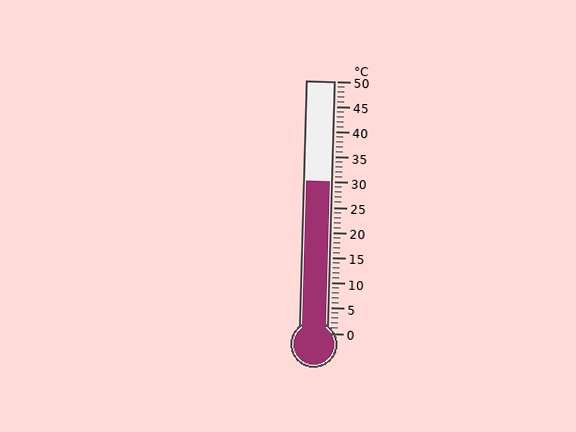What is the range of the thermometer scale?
The thermometer scale ranges from 0°C to 50°C.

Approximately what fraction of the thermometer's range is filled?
The thermometer is filled to approximately 60% of its range.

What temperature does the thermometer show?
The thermometer shows approximately 30°C.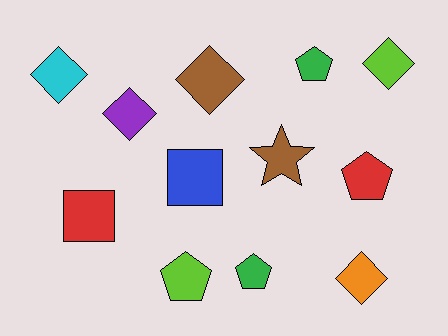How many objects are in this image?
There are 12 objects.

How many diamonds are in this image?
There are 5 diamonds.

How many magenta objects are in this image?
There are no magenta objects.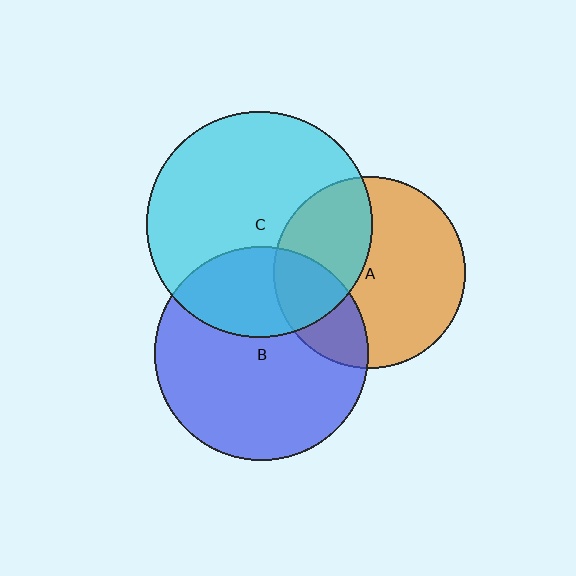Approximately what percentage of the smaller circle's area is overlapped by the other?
Approximately 25%.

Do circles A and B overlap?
Yes.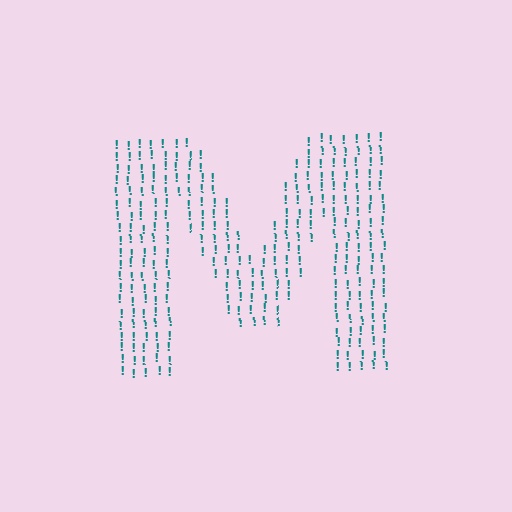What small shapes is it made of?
It is made of small exclamation marks.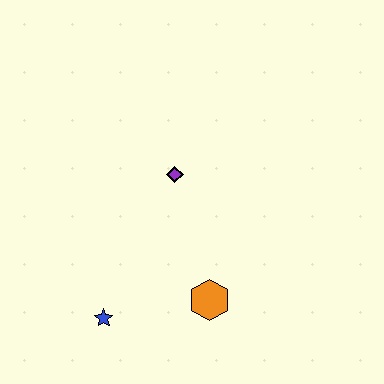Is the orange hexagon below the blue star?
No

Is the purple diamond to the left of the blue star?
No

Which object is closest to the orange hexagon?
The blue star is closest to the orange hexagon.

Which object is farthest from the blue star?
The purple diamond is farthest from the blue star.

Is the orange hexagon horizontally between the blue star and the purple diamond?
No